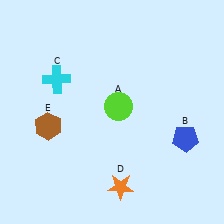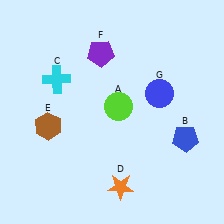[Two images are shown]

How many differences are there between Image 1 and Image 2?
There are 2 differences between the two images.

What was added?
A purple pentagon (F), a blue circle (G) were added in Image 2.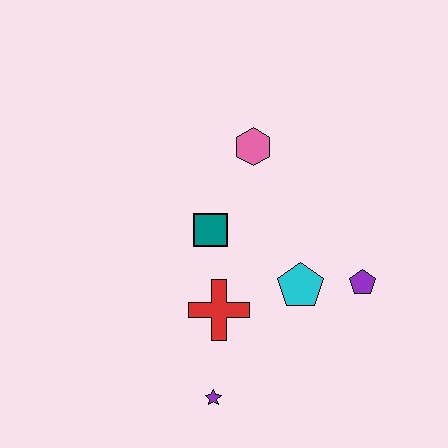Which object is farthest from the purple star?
The pink hexagon is farthest from the purple star.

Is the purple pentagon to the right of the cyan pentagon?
Yes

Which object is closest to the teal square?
The red cross is closest to the teal square.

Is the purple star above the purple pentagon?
No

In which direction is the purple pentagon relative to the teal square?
The purple pentagon is to the right of the teal square.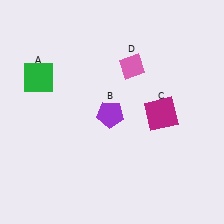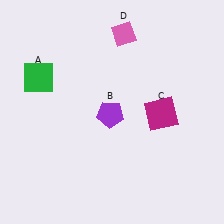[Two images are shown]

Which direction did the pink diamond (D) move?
The pink diamond (D) moved up.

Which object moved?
The pink diamond (D) moved up.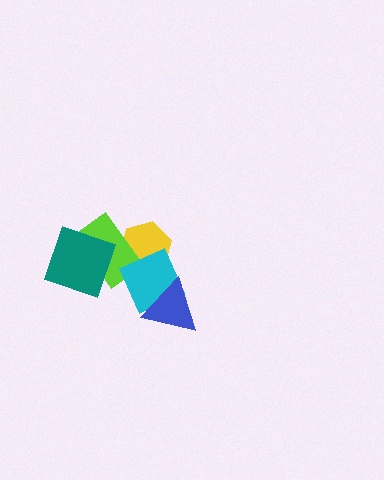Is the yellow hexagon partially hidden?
Yes, it is partially covered by another shape.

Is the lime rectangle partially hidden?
Yes, it is partially covered by another shape.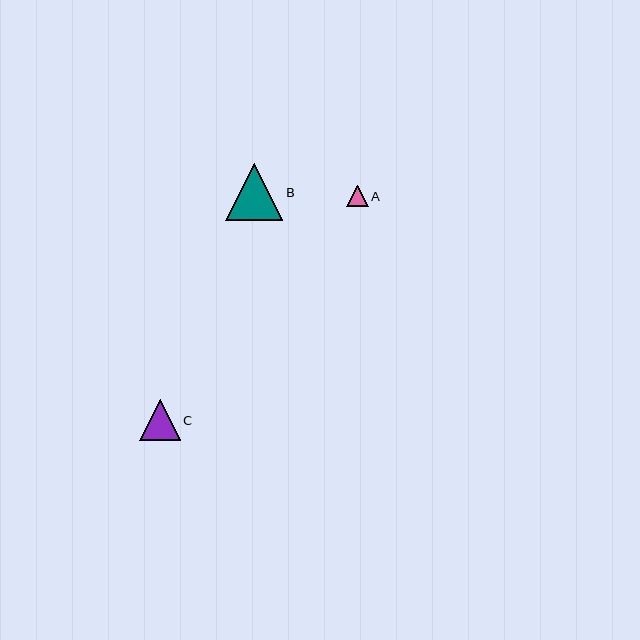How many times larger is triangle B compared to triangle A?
Triangle B is approximately 2.6 times the size of triangle A.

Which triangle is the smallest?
Triangle A is the smallest with a size of approximately 22 pixels.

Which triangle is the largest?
Triangle B is the largest with a size of approximately 57 pixels.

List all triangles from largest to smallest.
From largest to smallest: B, C, A.